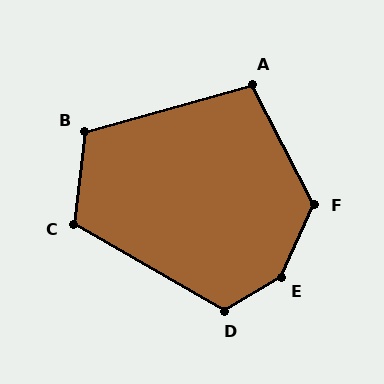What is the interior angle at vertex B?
Approximately 113 degrees (obtuse).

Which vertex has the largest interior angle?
E, at approximately 145 degrees.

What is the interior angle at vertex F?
Approximately 128 degrees (obtuse).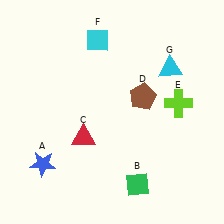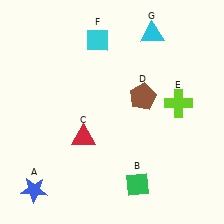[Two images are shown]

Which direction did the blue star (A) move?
The blue star (A) moved down.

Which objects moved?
The objects that moved are: the blue star (A), the cyan triangle (G).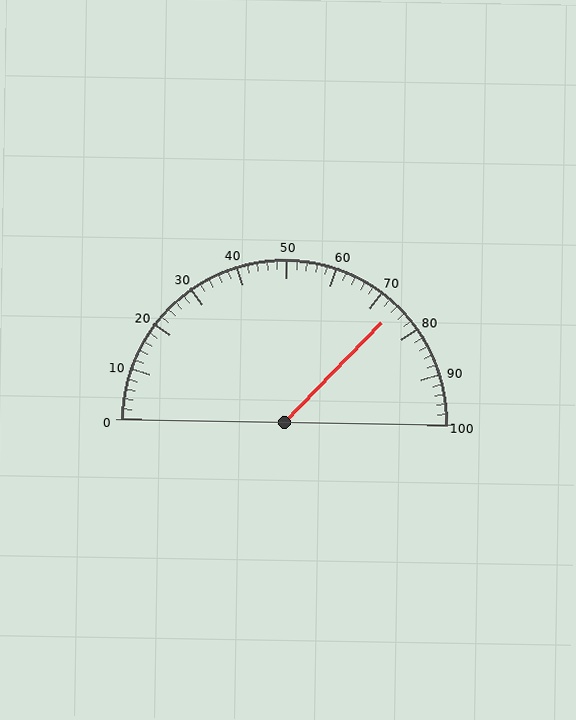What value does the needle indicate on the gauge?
The needle indicates approximately 74.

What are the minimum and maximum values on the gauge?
The gauge ranges from 0 to 100.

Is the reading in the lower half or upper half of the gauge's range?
The reading is in the upper half of the range (0 to 100).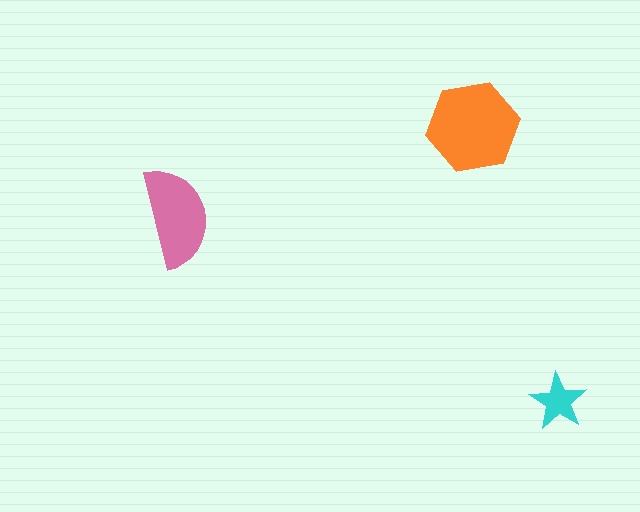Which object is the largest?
The orange hexagon.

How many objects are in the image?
There are 3 objects in the image.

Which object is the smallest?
The cyan star.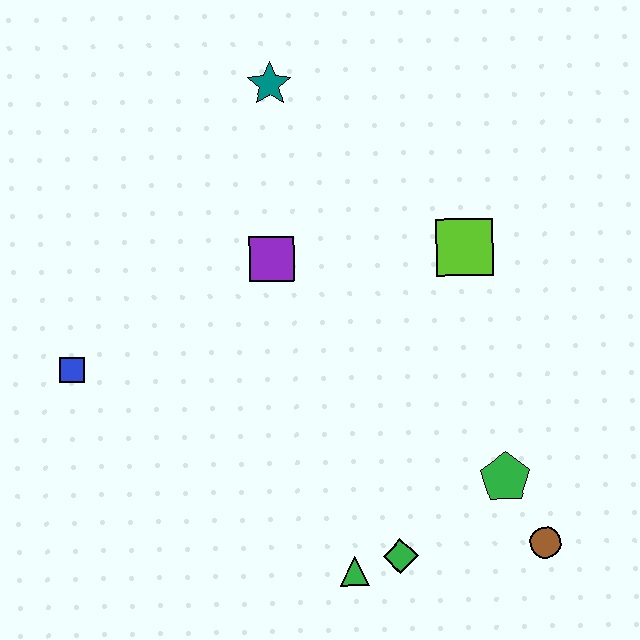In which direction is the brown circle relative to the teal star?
The brown circle is below the teal star.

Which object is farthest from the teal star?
The brown circle is farthest from the teal star.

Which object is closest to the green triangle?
The green diamond is closest to the green triangle.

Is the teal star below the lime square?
No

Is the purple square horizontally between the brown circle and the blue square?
Yes